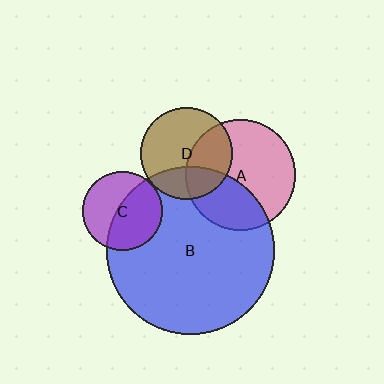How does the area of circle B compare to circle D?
Approximately 3.4 times.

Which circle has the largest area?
Circle B (blue).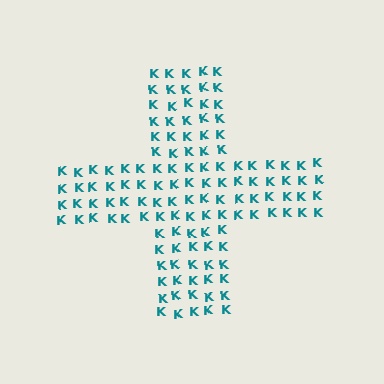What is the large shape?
The large shape is a cross.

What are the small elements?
The small elements are letter K's.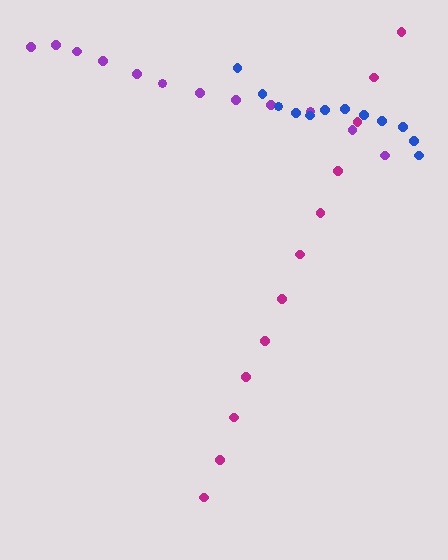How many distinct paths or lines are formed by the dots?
There are 3 distinct paths.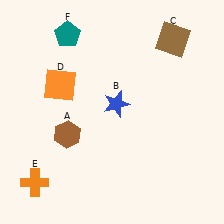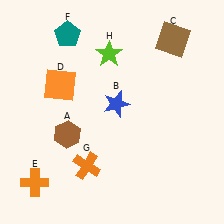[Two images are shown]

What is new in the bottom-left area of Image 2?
An orange cross (G) was added in the bottom-left area of Image 2.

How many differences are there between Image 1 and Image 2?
There are 2 differences between the two images.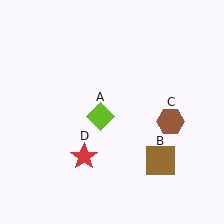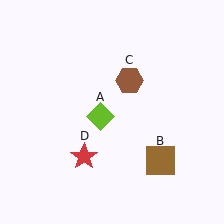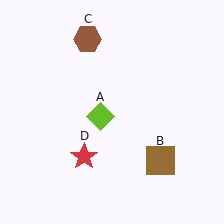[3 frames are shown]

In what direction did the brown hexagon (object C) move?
The brown hexagon (object C) moved up and to the left.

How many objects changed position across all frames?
1 object changed position: brown hexagon (object C).